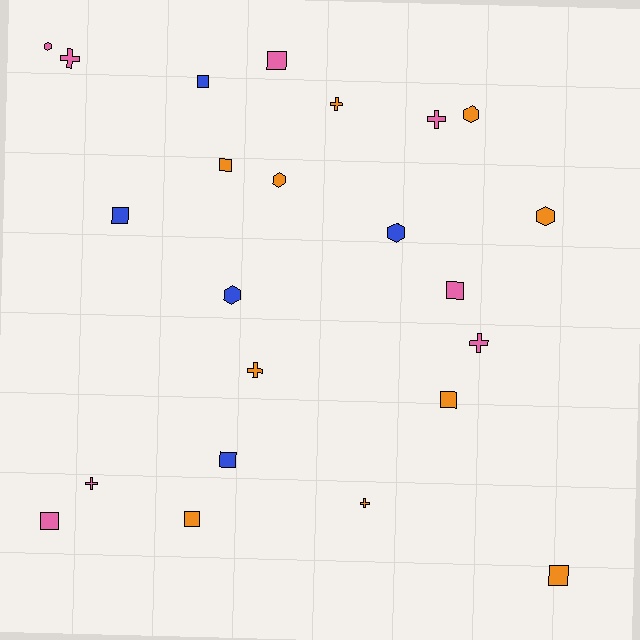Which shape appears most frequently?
Square, with 10 objects.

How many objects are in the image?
There are 23 objects.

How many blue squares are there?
There are 3 blue squares.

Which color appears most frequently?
Orange, with 10 objects.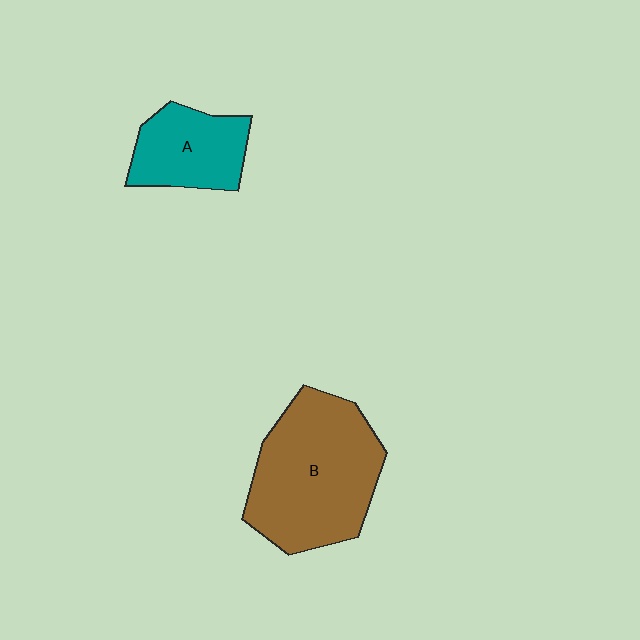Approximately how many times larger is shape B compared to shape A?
Approximately 1.9 times.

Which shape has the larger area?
Shape B (brown).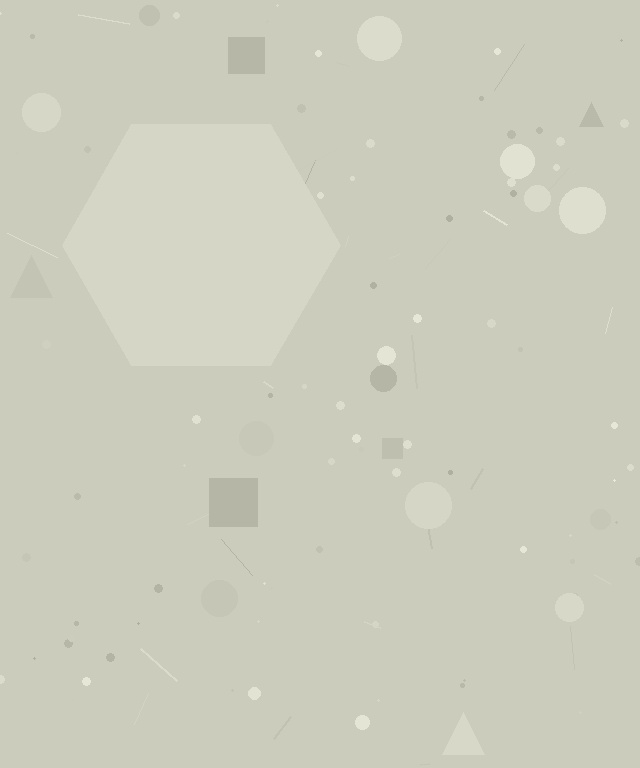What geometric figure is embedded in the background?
A hexagon is embedded in the background.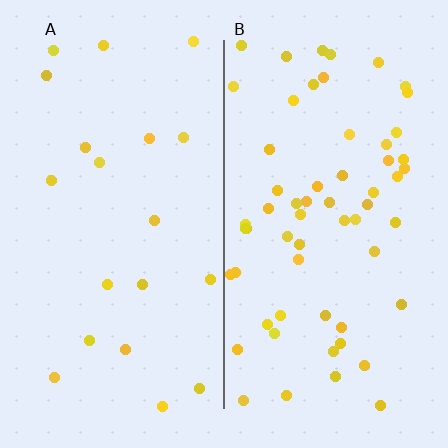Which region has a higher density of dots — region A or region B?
B (the right).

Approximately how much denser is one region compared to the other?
Approximately 3.0× — region B over region A.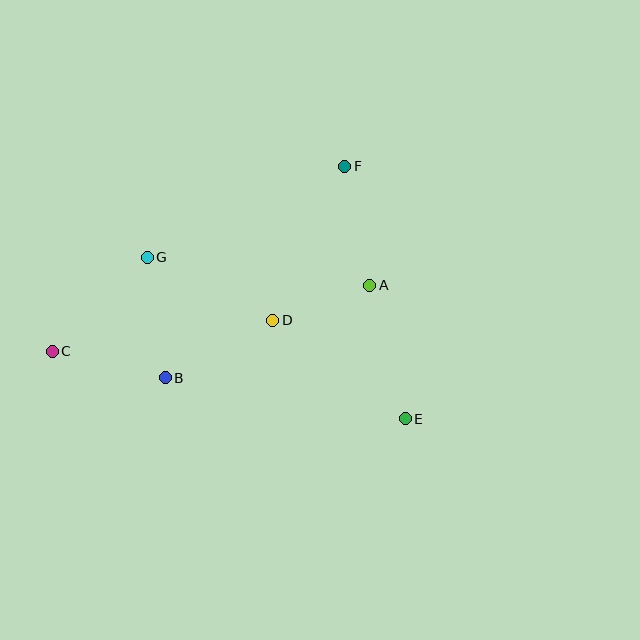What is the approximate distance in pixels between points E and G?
The distance between E and G is approximately 304 pixels.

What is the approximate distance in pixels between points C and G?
The distance between C and G is approximately 134 pixels.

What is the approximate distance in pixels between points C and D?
The distance between C and D is approximately 222 pixels.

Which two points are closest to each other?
Points A and D are closest to each other.